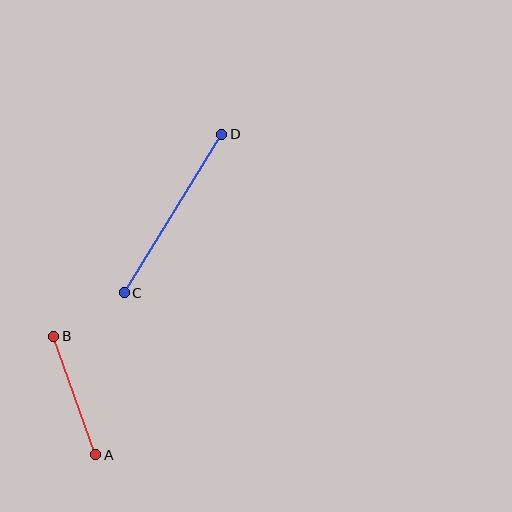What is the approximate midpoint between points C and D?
The midpoint is at approximately (173, 213) pixels.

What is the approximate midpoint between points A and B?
The midpoint is at approximately (75, 395) pixels.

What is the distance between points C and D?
The distance is approximately 186 pixels.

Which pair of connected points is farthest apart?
Points C and D are farthest apart.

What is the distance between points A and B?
The distance is approximately 126 pixels.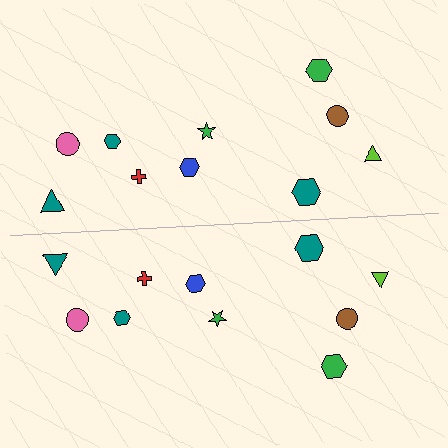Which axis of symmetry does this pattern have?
The pattern has a horizontal axis of symmetry running through the center of the image.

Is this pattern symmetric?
Yes, this pattern has bilateral (reflection) symmetry.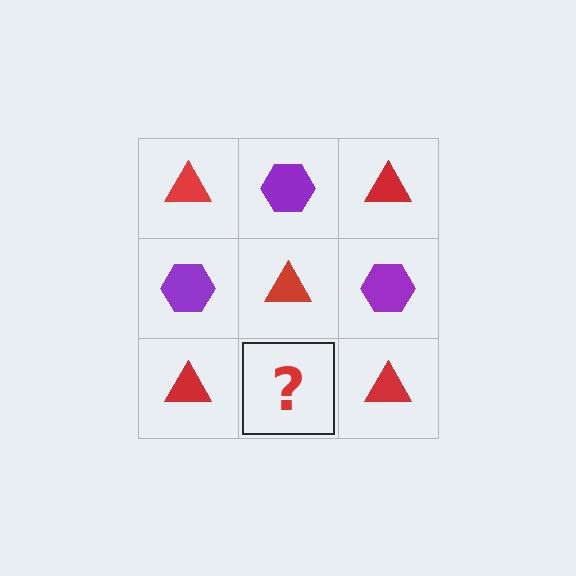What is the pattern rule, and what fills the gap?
The rule is that it alternates red triangle and purple hexagon in a checkerboard pattern. The gap should be filled with a purple hexagon.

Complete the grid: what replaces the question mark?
The question mark should be replaced with a purple hexagon.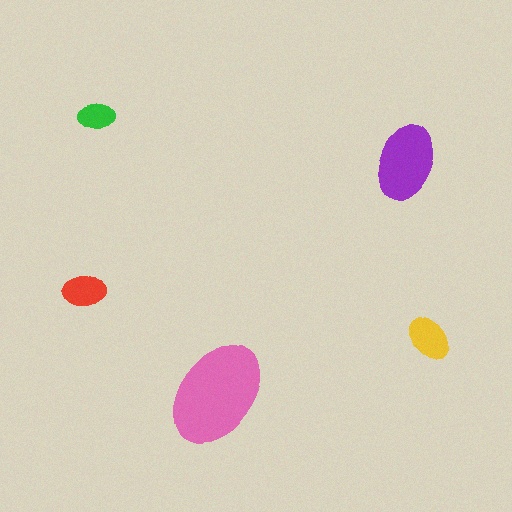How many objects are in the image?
There are 5 objects in the image.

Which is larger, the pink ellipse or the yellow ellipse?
The pink one.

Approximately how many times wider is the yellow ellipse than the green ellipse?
About 1.5 times wider.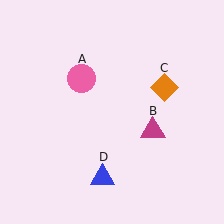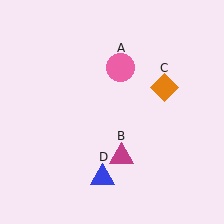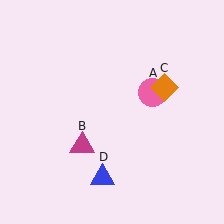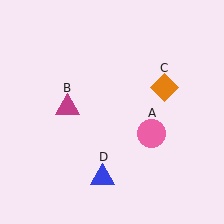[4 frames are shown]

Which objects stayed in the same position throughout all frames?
Orange diamond (object C) and blue triangle (object D) remained stationary.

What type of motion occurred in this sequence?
The pink circle (object A), magenta triangle (object B) rotated clockwise around the center of the scene.